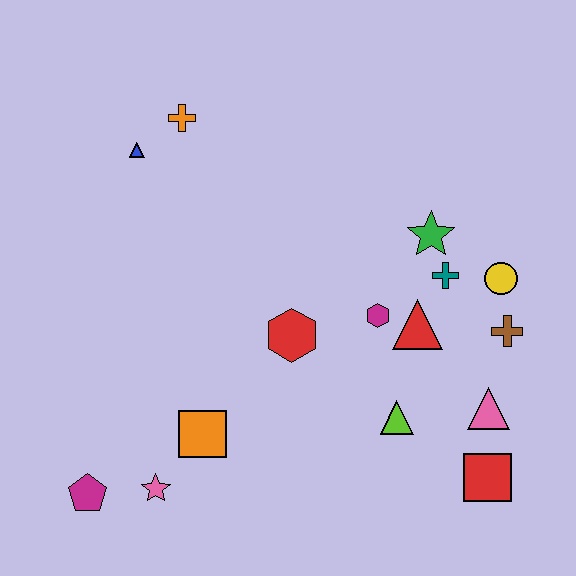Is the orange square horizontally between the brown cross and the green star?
No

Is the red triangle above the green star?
No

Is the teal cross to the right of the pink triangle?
No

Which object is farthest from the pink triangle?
The blue triangle is farthest from the pink triangle.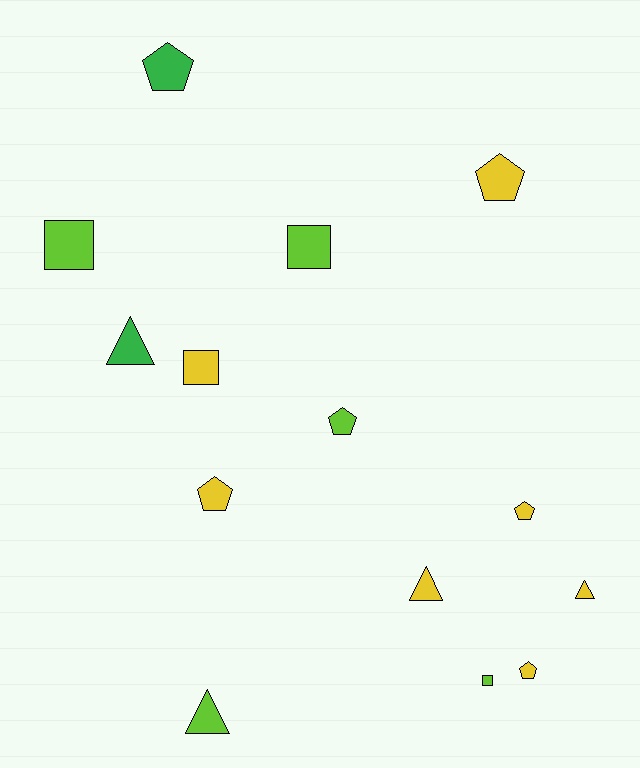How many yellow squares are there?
There is 1 yellow square.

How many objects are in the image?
There are 14 objects.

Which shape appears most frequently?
Pentagon, with 6 objects.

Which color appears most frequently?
Yellow, with 7 objects.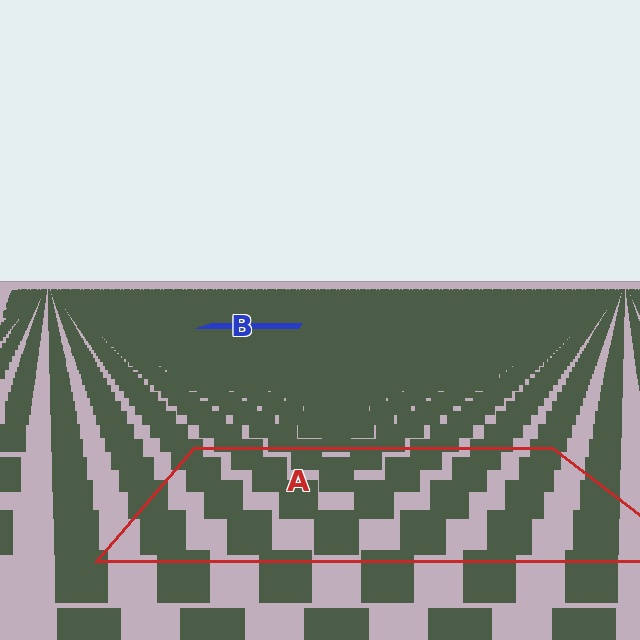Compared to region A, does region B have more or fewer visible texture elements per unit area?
Region B has more texture elements per unit area — they are packed more densely because it is farther away.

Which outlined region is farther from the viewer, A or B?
Region B is farther from the viewer — the texture elements inside it appear smaller and more densely packed.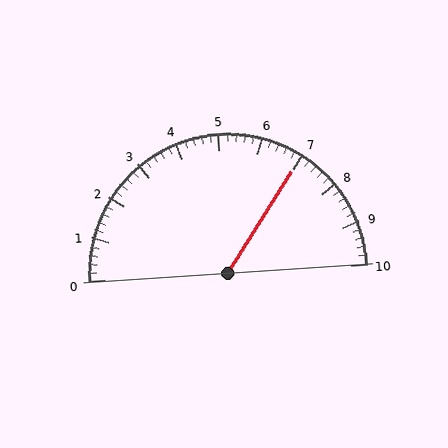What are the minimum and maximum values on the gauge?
The gauge ranges from 0 to 10.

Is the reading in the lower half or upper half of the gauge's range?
The reading is in the upper half of the range (0 to 10).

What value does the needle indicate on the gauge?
The needle indicates approximately 7.0.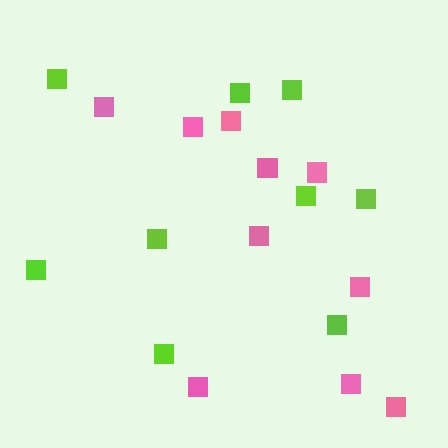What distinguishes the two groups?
There are 2 groups: one group of lime squares (9) and one group of pink squares (10).